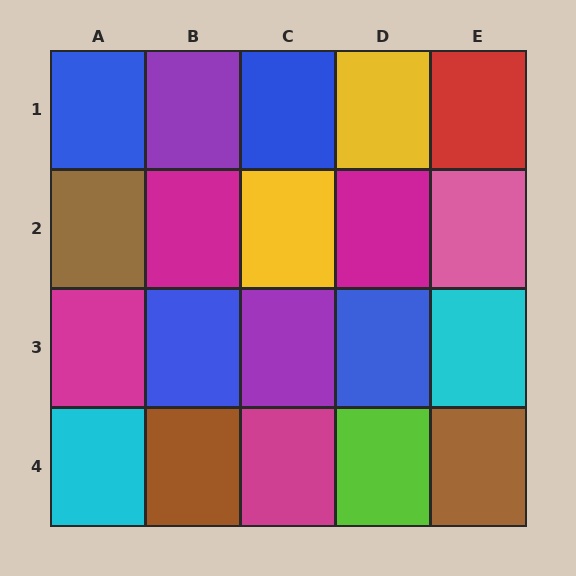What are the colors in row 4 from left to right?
Cyan, brown, magenta, lime, brown.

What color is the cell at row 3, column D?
Blue.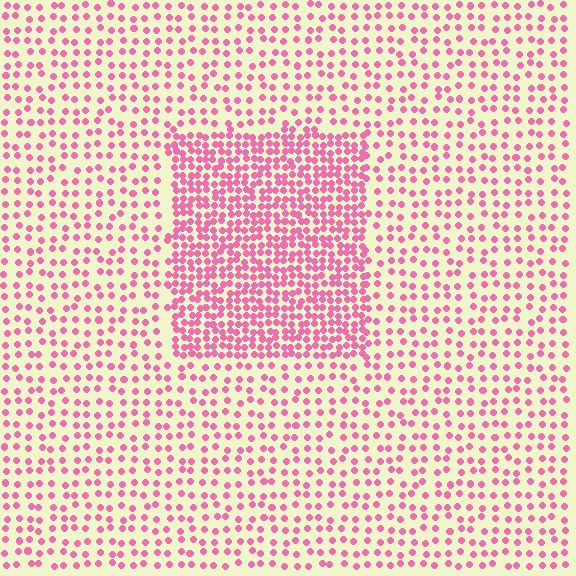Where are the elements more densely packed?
The elements are more densely packed inside the rectangle boundary.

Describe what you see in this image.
The image contains small pink elements arranged at two different densities. A rectangle-shaped region is visible where the elements are more densely packed than the surrounding area.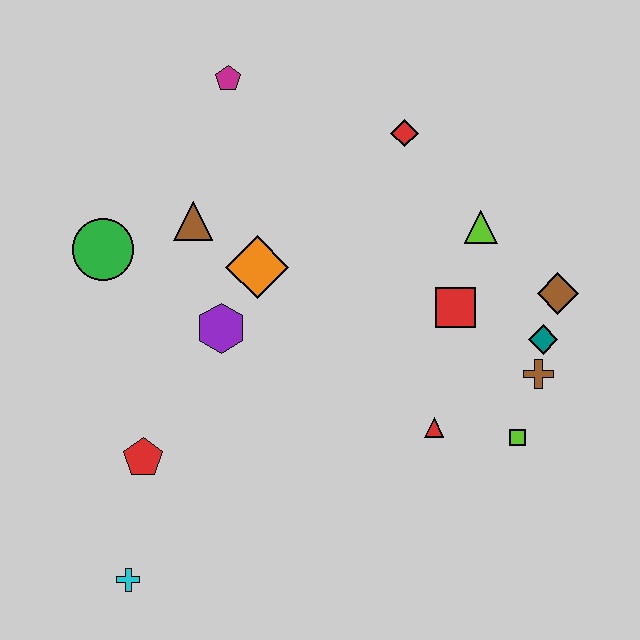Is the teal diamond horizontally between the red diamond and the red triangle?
No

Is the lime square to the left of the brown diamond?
Yes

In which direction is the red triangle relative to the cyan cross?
The red triangle is to the right of the cyan cross.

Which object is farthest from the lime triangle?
The cyan cross is farthest from the lime triangle.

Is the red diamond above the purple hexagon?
Yes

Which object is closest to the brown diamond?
The teal diamond is closest to the brown diamond.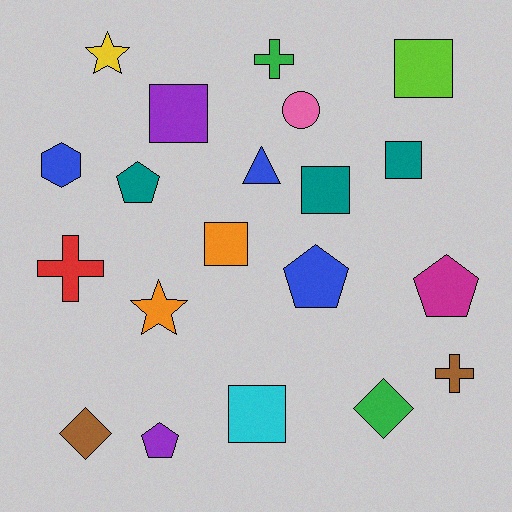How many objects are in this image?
There are 20 objects.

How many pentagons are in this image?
There are 4 pentagons.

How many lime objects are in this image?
There is 1 lime object.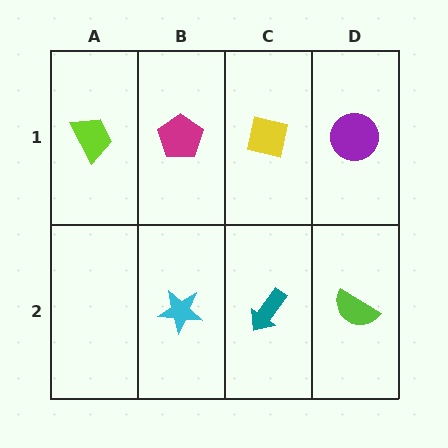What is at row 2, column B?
A cyan star.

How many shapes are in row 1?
4 shapes.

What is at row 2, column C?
A teal arrow.